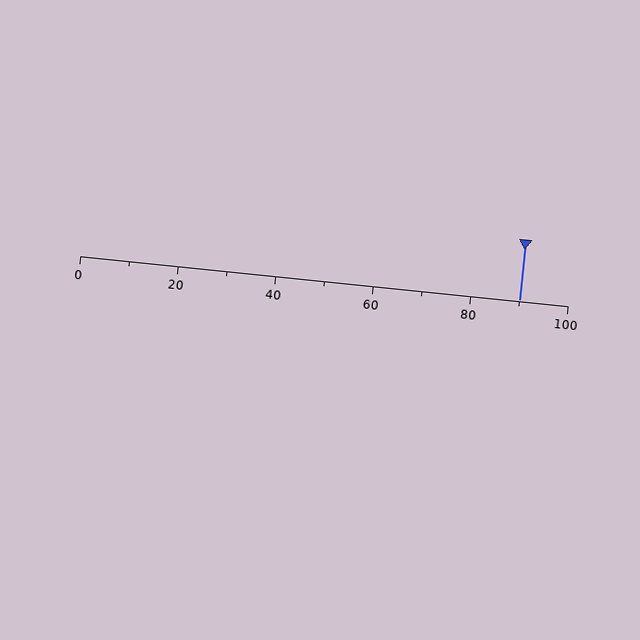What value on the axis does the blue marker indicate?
The marker indicates approximately 90.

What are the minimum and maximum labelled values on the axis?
The axis runs from 0 to 100.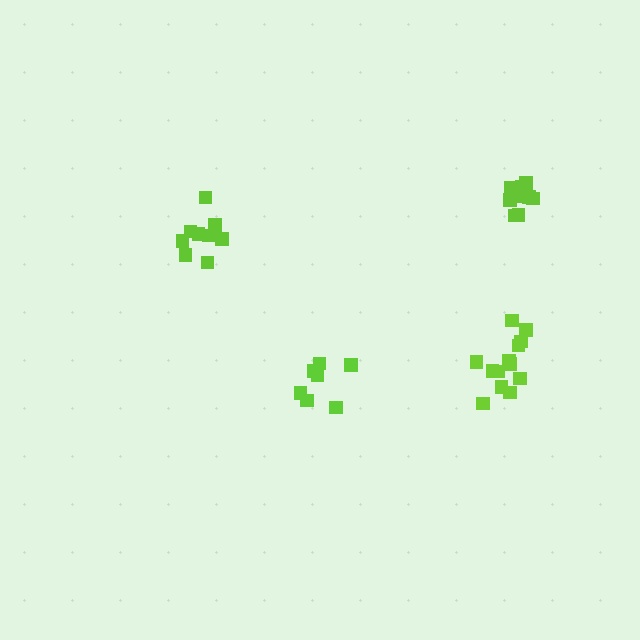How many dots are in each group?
Group 1: 10 dots, Group 2: 13 dots, Group 3: 11 dots, Group 4: 7 dots (41 total).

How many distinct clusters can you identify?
There are 4 distinct clusters.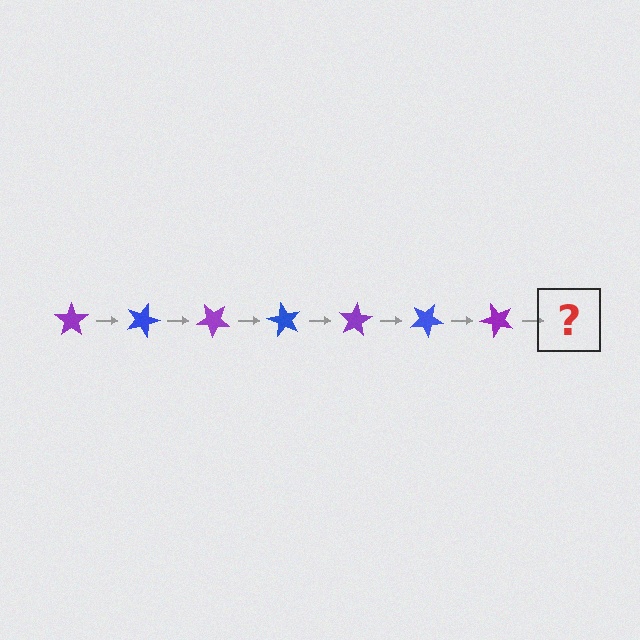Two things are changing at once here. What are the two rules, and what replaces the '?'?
The two rules are that it rotates 20 degrees each step and the color cycles through purple and blue. The '?' should be a blue star, rotated 140 degrees from the start.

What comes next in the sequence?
The next element should be a blue star, rotated 140 degrees from the start.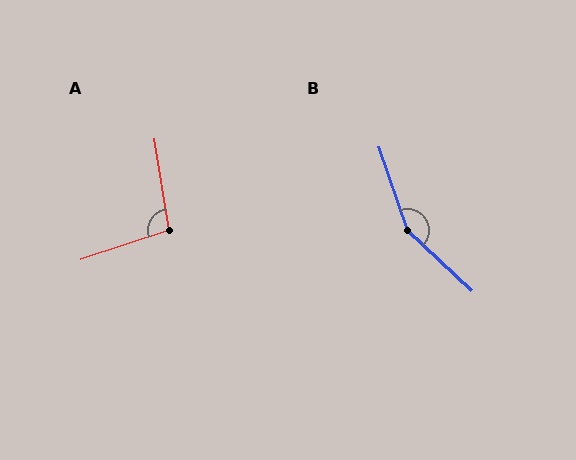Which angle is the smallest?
A, at approximately 100 degrees.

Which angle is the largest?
B, at approximately 152 degrees.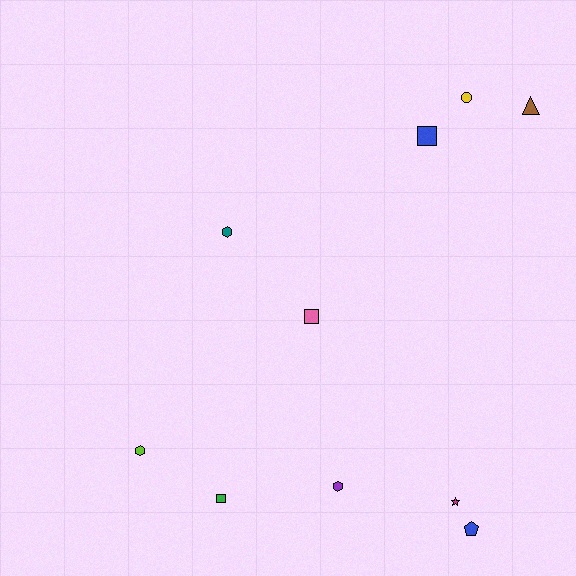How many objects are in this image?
There are 10 objects.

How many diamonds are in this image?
There are no diamonds.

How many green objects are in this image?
There is 1 green object.